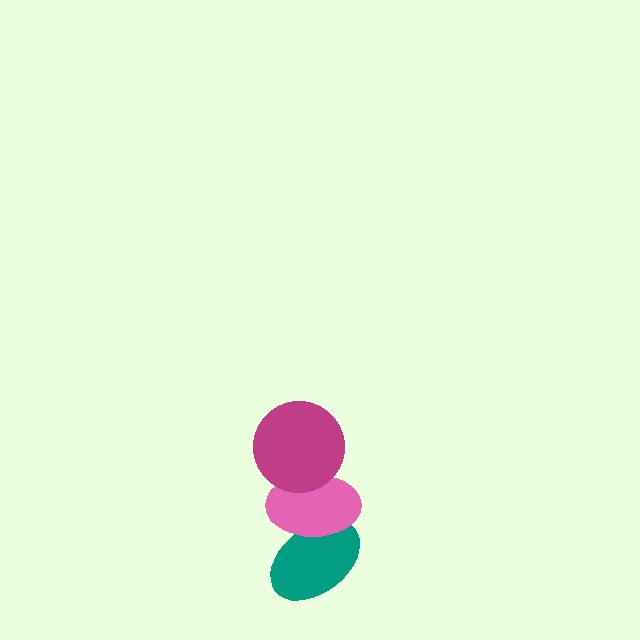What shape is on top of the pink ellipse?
The magenta circle is on top of the pink ellipse.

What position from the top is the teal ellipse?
The teal ellipse is 3rd from the top.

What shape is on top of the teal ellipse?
The pink ellipse is on top of the teal ellipse.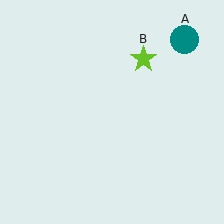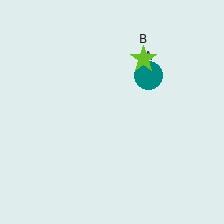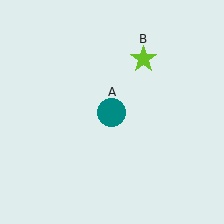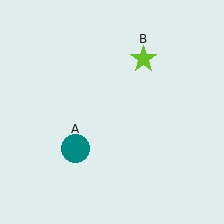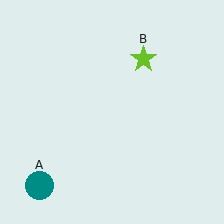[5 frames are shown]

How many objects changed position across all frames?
1 object changed position: teal circle (object A).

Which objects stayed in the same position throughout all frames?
Lime star (object B) remained stationary.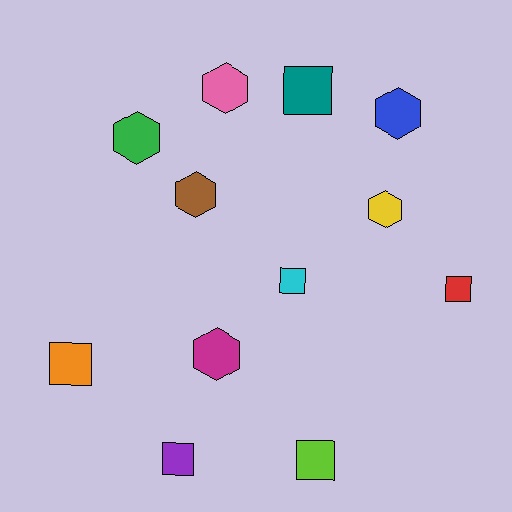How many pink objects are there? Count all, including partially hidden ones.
There is 1 pink object.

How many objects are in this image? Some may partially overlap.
There are 12 objects.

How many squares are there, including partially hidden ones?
There are 6 squares.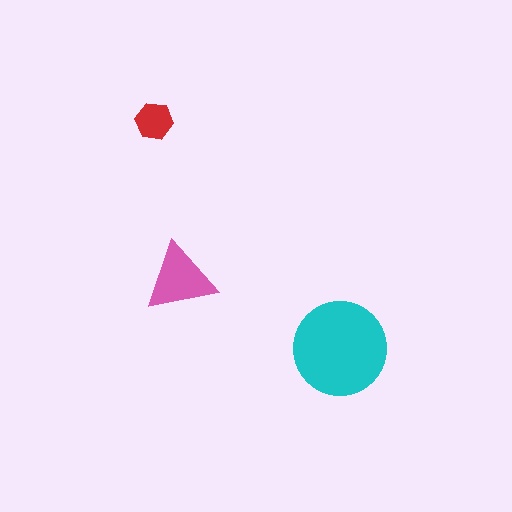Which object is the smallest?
The red hexagon.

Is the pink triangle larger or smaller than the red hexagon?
Larger.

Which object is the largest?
The cyan circle.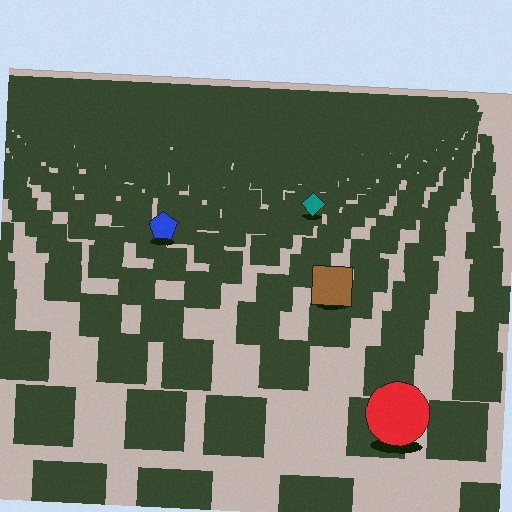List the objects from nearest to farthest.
From nearest to farthest: the red circle, the brown square, the blue pentagon, the teal diamond.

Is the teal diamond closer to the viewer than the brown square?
No. The brown square is closer — you can tell from the texture gradient: the ground texture is coarser near it.